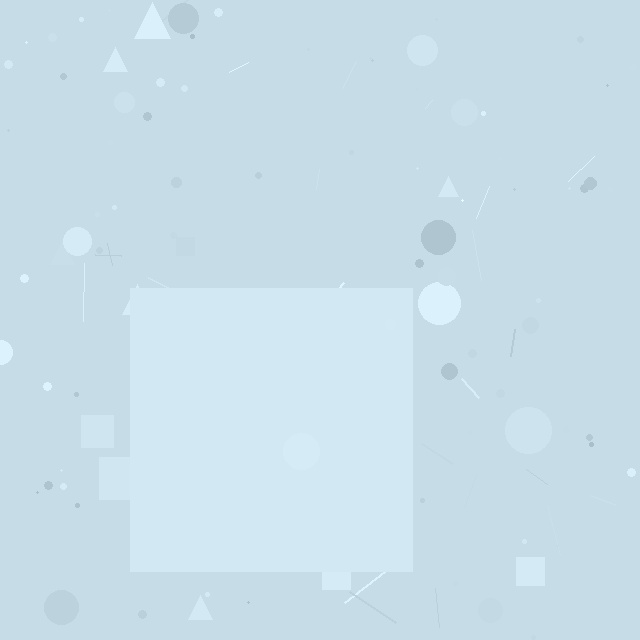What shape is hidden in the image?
A square is hidden in the image.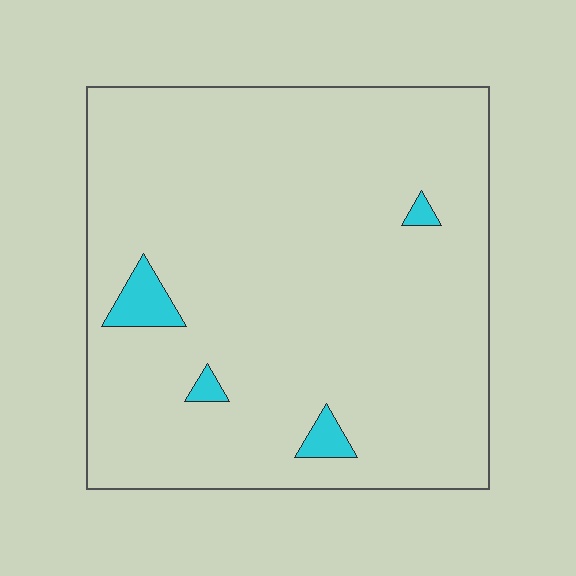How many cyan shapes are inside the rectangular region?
4.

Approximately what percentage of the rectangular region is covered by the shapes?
Approximately 5%.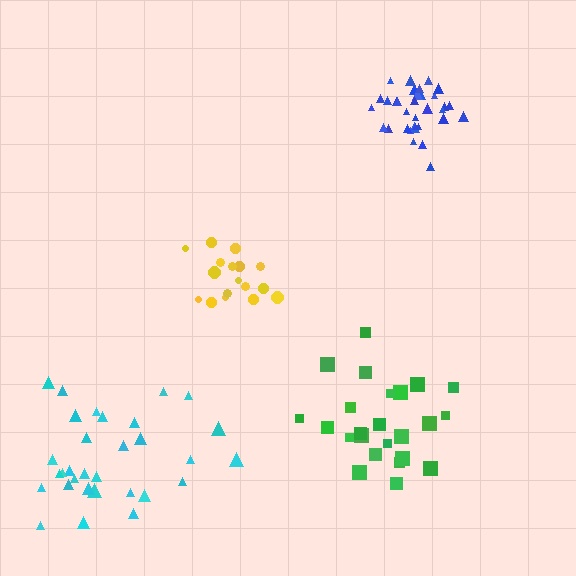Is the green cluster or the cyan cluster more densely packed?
Green.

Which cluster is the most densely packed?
Blue.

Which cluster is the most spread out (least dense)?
Cyan.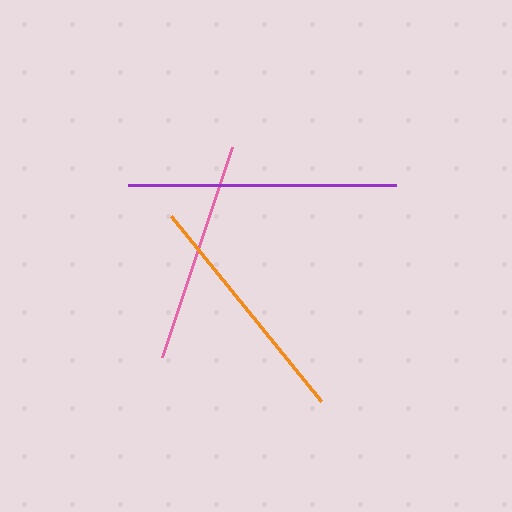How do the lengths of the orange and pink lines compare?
The orange and pink lines are approximately the same length.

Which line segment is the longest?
The purple line is the longest at approximately 267 pixels.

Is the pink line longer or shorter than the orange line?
The orange line is longer than the pink line.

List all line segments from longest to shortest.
From longest to shortest: purple, orange, pink.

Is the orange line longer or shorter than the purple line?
The purple line is longer than the orange line.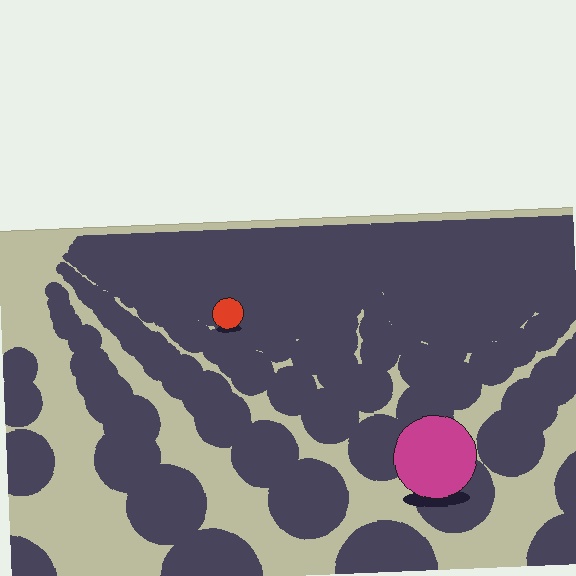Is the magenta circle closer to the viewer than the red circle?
Yes. The magenta circle is closer — you can tell from the texture gradient: the ground texture is coarser near it.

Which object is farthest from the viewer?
The red circle is farthest from the viewer. It appears smaller and the ground texture around it is denser.